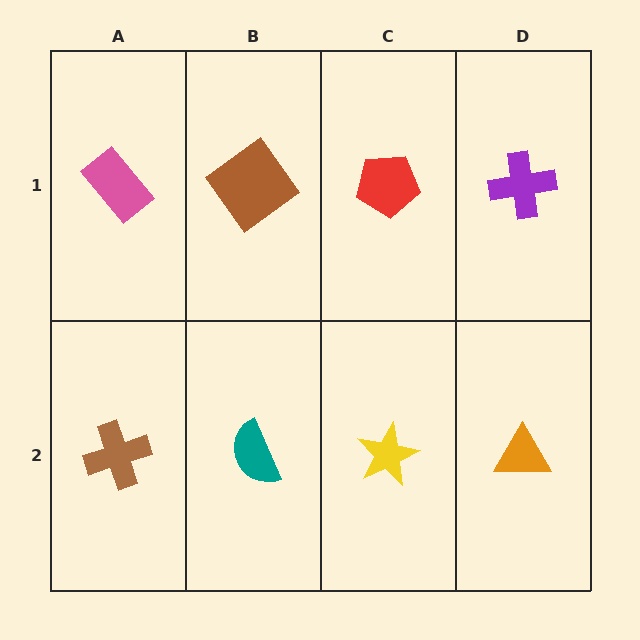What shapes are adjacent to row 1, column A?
A brown cross (row 2, column A), a brown diamond (row 1, column B).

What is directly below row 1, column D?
An orange triangle.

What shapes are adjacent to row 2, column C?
A red pentagon (row 1, column C), a teal semicircle (row 2, column B), an orange triangle (row 2, column D).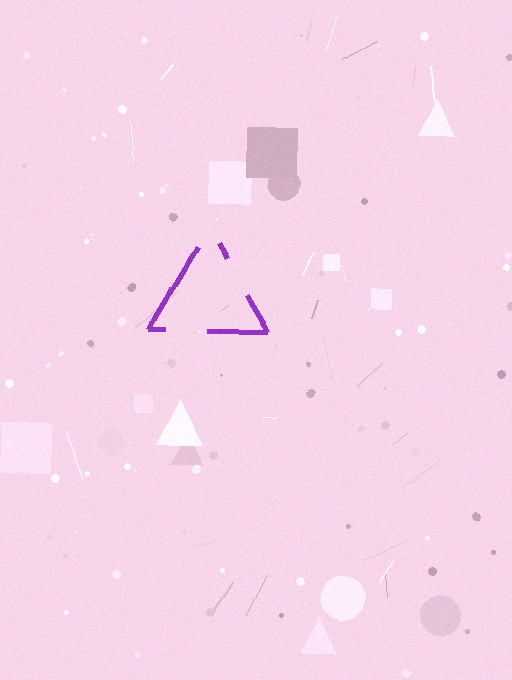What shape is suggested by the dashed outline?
The dashed outline suggests a triangle.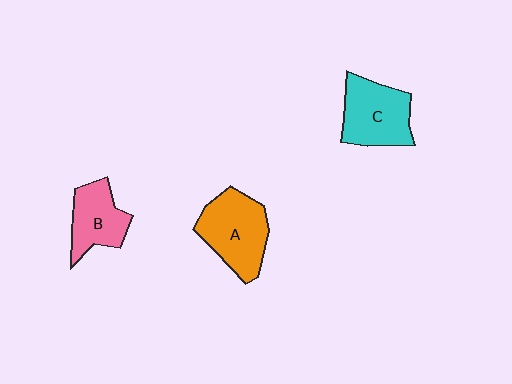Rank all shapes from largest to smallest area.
From largest to smallest: A (orange), C (cyan), B (pink).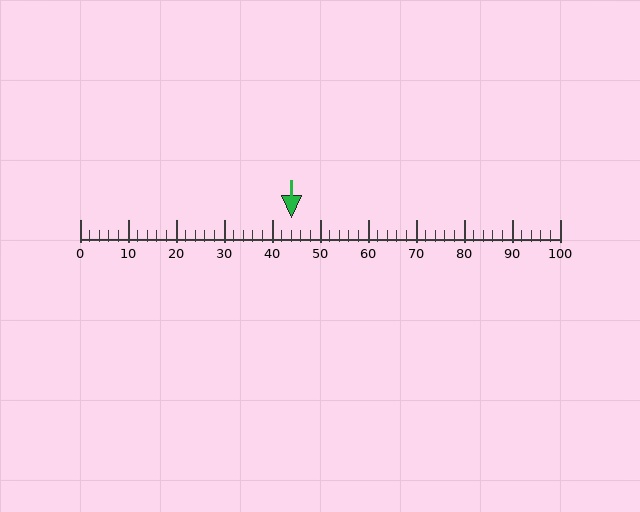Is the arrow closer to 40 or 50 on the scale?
The arrow is closer to 40.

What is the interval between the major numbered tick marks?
The major tick marks are spaced 10 units apart.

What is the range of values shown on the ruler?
The ruler shows values from 0 to 100.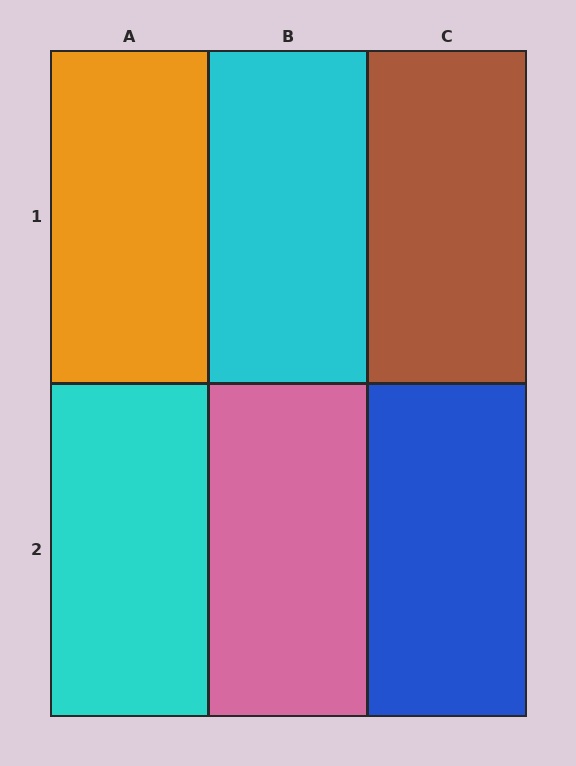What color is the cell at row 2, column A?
Cyan.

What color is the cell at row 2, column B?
Pink.